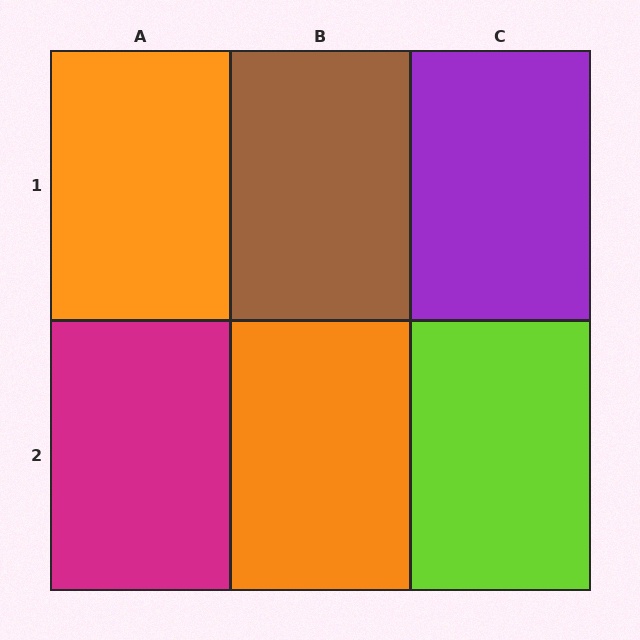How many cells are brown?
1 cell is brown.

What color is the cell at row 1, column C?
Purple.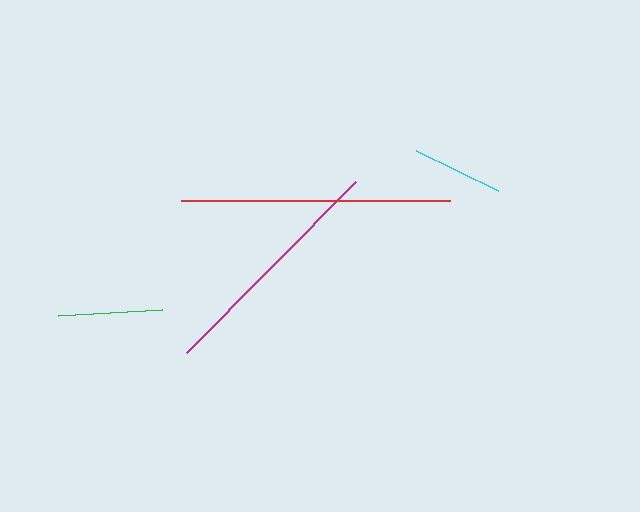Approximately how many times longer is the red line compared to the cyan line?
The red line is approximately 2.9 times the length of the cyan line.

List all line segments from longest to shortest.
From longest to shortest: red, magenta, green, cyan.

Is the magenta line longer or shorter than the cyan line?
The magenta line is longer than the cyan line.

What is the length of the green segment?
The green segment is approximately 104 pixels long.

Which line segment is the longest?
The red line is the longest at approximately 269 pixels.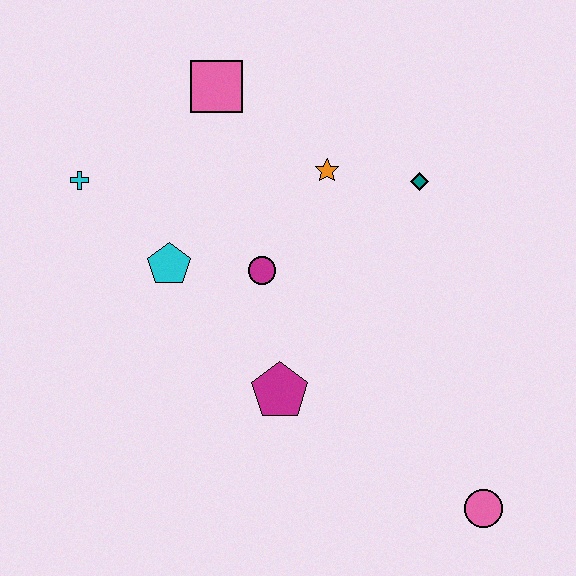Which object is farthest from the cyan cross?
The pink circle is farthest from the cyan cross.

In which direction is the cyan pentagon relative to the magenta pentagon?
The cyan pentagon is above the magenta pentagon.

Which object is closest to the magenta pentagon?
The magenta circle is closest to the magenta pentagon.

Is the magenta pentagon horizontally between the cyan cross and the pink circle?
Yes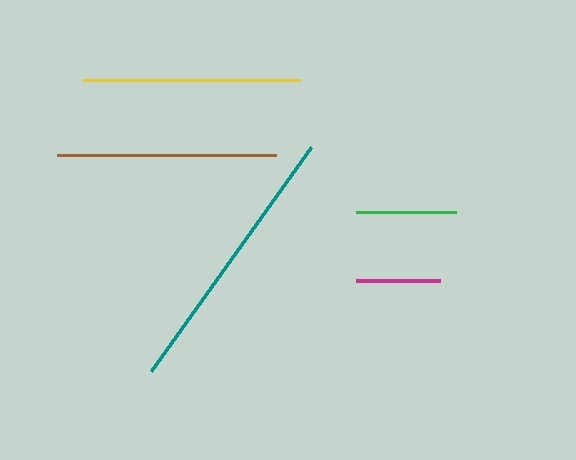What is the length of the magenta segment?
The magenta segment is approximately 84 pixels long.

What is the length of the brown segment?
The brown segment is approximately 219 pixels long.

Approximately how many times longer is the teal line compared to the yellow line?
The teal line is approximately 1.3 times the length of the yellow line.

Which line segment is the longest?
The teal line is the longest at approximately 276 pixels.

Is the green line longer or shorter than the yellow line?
The yellow line is longer than the green line.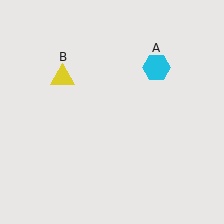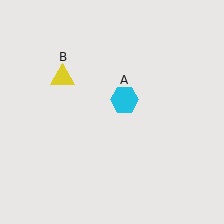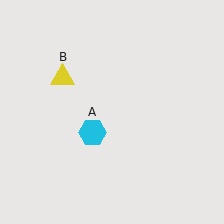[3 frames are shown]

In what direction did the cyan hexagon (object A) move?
The cyan hexagon (object A) moved down and to the left.